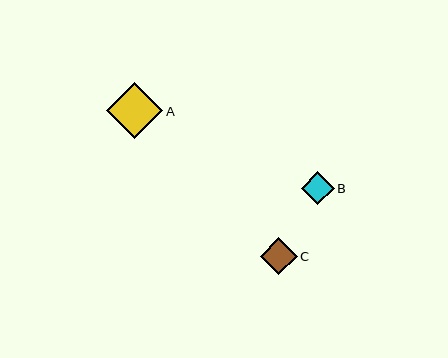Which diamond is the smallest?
Diamond B is the smallest with a size of approximately 33 pixels.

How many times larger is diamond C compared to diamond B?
Diamond C is approximately 1.1 times the size of diamond B.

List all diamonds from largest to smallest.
From largest to smallest: A, C, B.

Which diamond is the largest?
Diamond A is the largest with a size of approximately 56 pixels.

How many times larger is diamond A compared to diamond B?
Diamond A is approximately 1.7 times the size of diamond B.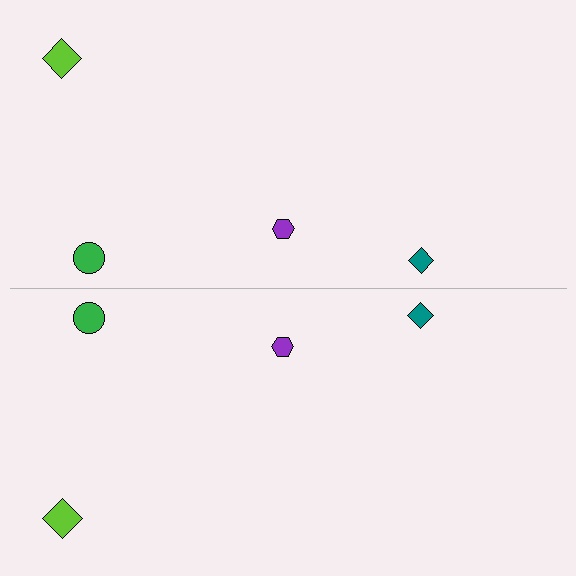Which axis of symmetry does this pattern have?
The pattern has a horizontal axis of symmetry running through the center of the image.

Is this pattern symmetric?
Yes, this pattern has bilateral (reflection) symmetry.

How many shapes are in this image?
There are 8 shapes in this image.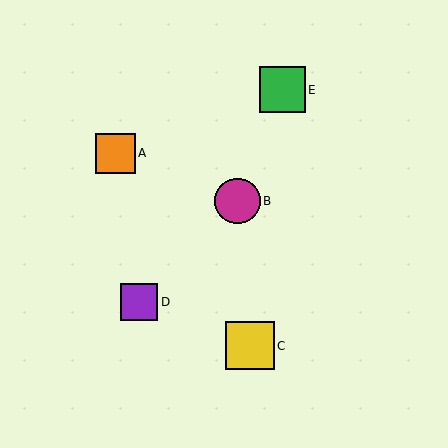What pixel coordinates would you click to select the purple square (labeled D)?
Click at (139, 302) to select the purple square D.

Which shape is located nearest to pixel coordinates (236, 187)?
The magenta circle (labeled B) at (237, 201) is nearest to that location.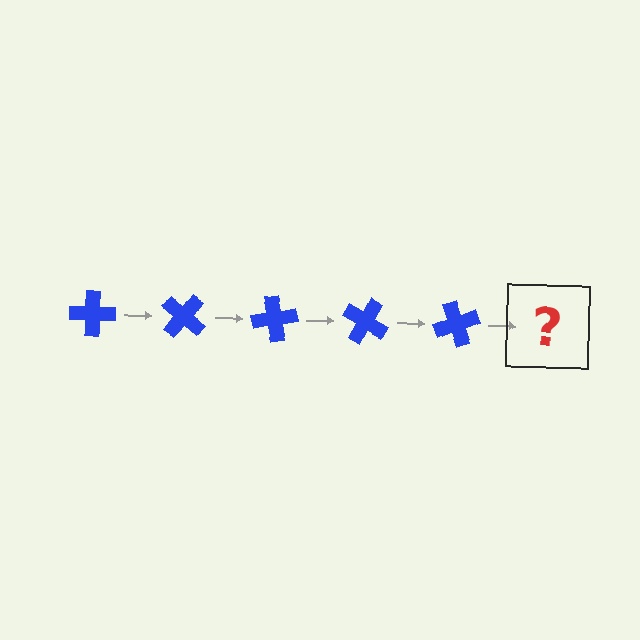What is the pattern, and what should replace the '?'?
The pattern is that the cross rotates 40 degrees each step. The '?' should be a blue cross rotated 200 degrees.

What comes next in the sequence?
The next element should be a blue cross rotated 200 degrees.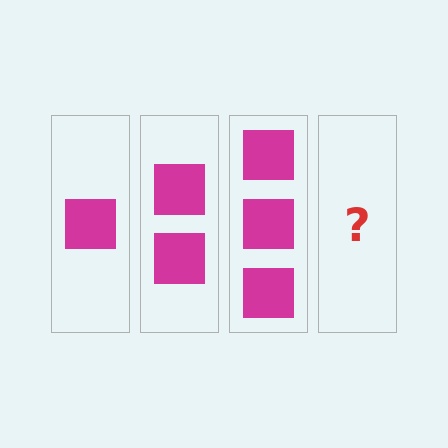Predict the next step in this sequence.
The next step is 4 squares.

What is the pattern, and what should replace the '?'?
The pattern is that each step adds one more square. The '?' should be 4 squares.